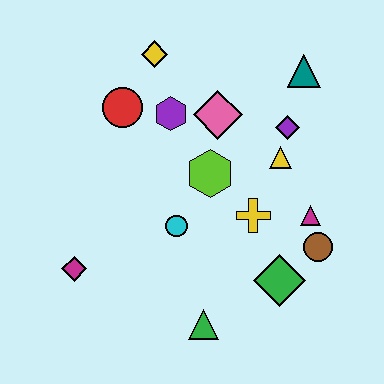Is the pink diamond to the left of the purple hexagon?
No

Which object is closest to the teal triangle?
The purple diamond is closest to the teal triangle.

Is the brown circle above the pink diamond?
No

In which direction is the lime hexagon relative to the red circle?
The lime hexagon is to the right of the red circle.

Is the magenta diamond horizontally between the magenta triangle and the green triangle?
No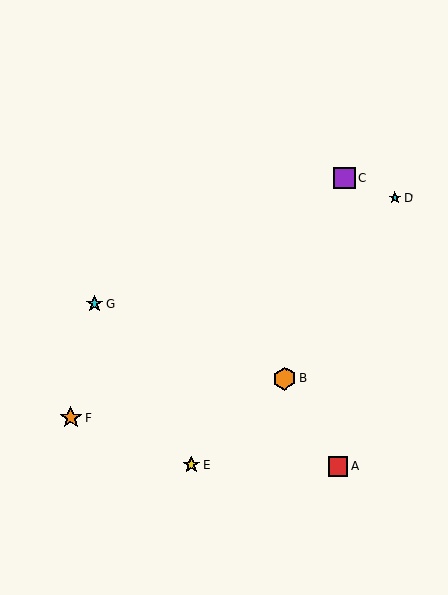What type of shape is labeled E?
Shape E is a yellow star.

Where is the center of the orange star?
The center of the orange star is at (71, 418).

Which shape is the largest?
The orange hexagon (labeled B) is the largest.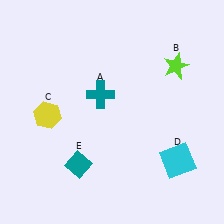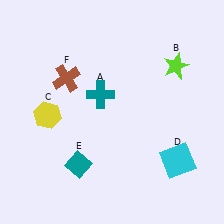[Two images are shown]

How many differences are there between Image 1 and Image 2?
There is 1 difference between the two images.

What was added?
A brown cross (F) was added in Image 2.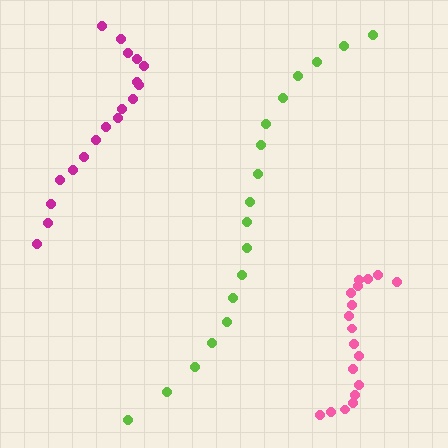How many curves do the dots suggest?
There are 3 distinct paths.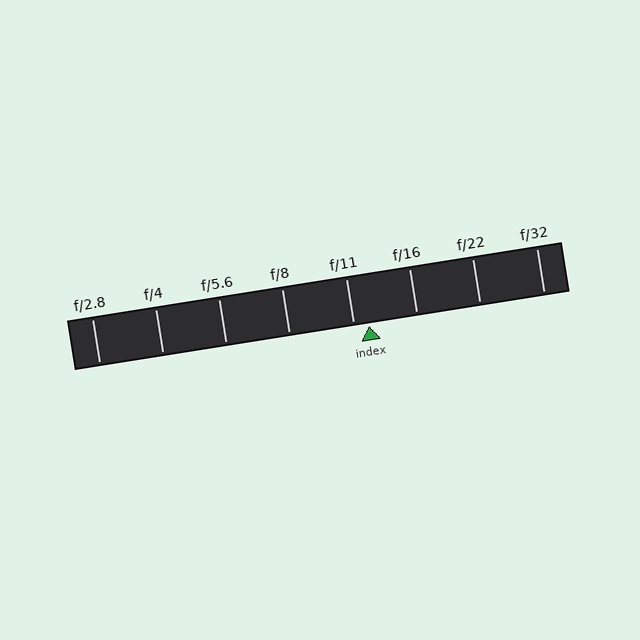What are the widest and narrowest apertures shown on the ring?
The widest aperture shown is f/2.8 and the narrowest is f/32.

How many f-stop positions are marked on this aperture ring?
There are 8 f-stop positions marked.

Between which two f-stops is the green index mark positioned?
The index mark is between f/11 and f/16.